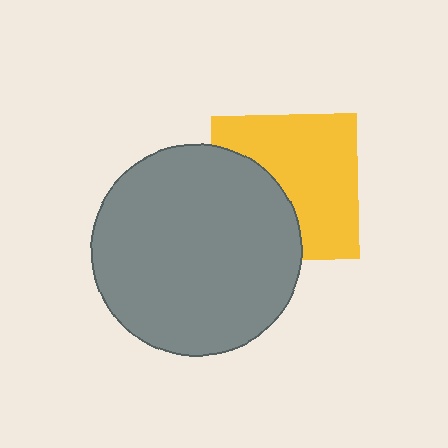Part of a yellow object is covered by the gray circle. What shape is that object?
It is a square.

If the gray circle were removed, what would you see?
You would see the complete yellow square.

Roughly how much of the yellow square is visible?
About half of it is visible (roughly 62%).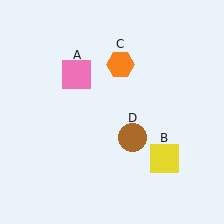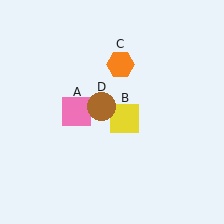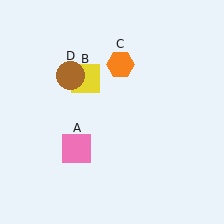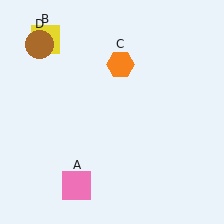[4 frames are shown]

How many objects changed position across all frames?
3 objects changed position: pink square (object A), yellow square (object B), brown circle (object D).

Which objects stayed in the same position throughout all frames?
Orange hexagon (object C) remained stationary.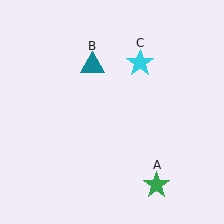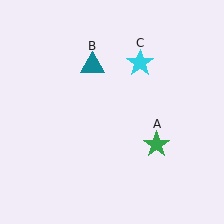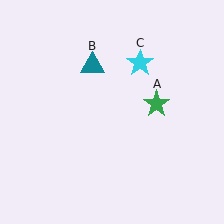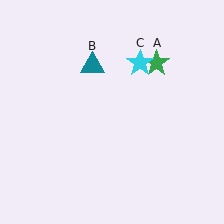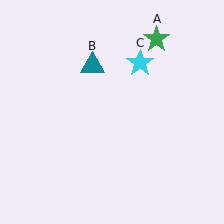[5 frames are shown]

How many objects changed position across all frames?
1 object changed position: green star (object A).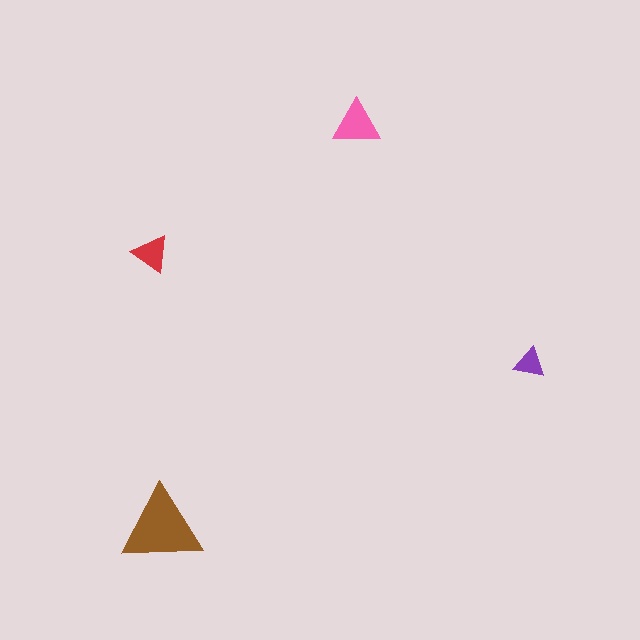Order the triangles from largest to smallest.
the brown one, the pink one, the red one, the purple one.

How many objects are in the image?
There are 4 objects in the image.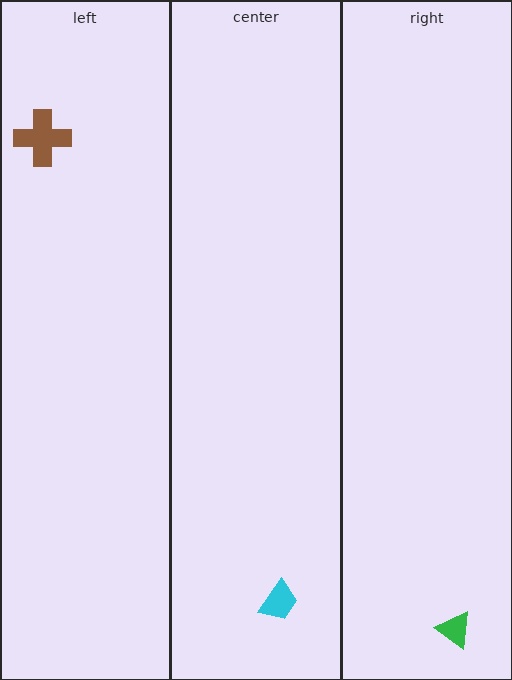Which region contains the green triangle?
The right region.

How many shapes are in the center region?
1.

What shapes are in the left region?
The brown cross.